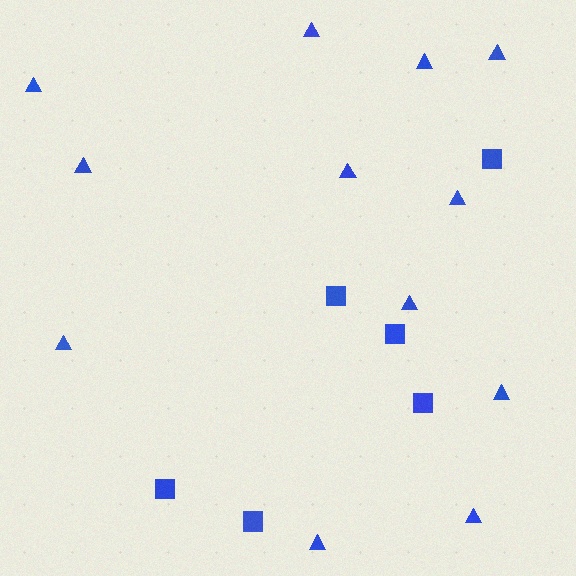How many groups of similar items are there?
There are 2 groups: one group of triangles (12) and one group of squares (6).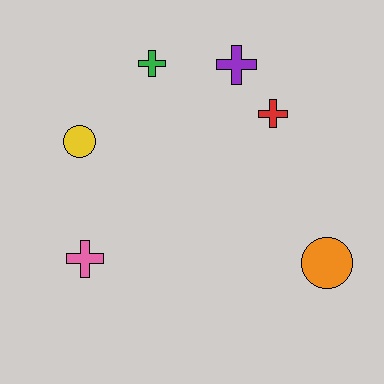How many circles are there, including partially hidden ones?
There are 2 circles.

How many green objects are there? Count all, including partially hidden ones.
There is 1 green object.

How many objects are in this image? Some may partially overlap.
There are 6 objects.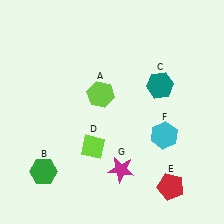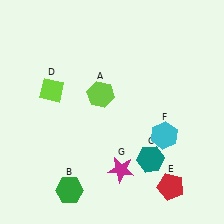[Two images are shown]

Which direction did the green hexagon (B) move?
The green hexagon (B) moved right.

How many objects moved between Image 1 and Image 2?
3 objects moved between the two images.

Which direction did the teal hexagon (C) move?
The teal hexagon (C) moved down.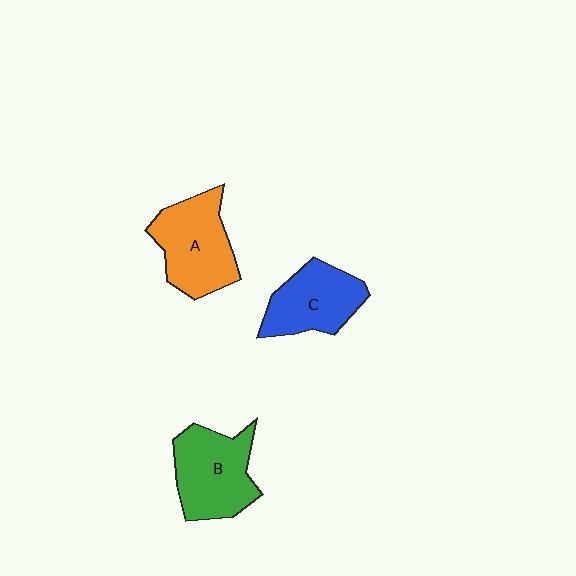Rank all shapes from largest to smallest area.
From largest to smallest: B (green), A (orange), C (blue).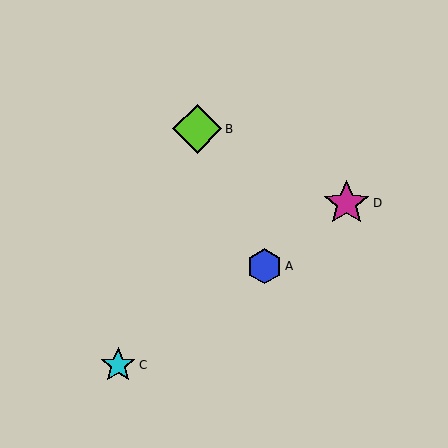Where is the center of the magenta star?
The center of the magenta star is at (346, 203).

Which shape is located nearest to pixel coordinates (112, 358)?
The cyan star (labeled C) at (118, 365) is nearest to that location.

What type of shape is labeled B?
Shape B is a lime diamond.